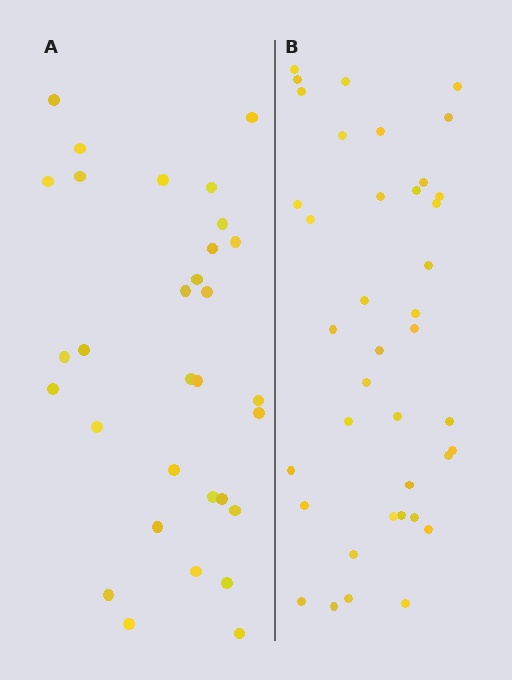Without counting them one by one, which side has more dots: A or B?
Region B (the right region) has more dots.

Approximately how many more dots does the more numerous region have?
Region B has roughly 8 or so more dots than region A.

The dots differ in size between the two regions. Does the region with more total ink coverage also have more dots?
No. Region A has more total ink coverage because its dots are larger, but region B actually contains more individual dots. Total area can be misleading — the number of items is what matters here.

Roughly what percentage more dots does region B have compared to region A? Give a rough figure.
About 25% more.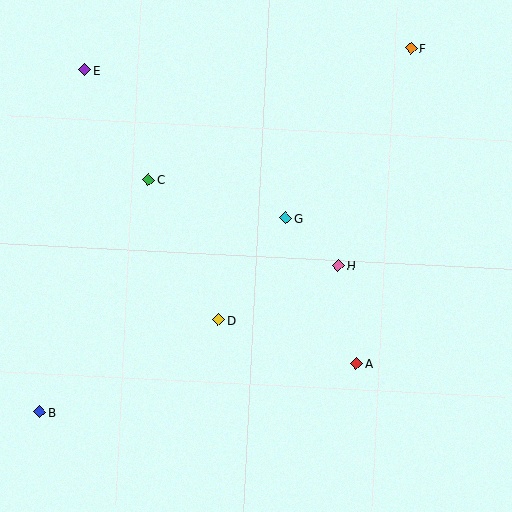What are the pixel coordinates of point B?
Point B is at (40, 412).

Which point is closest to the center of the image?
Point G at (286, 218) is closest to the center.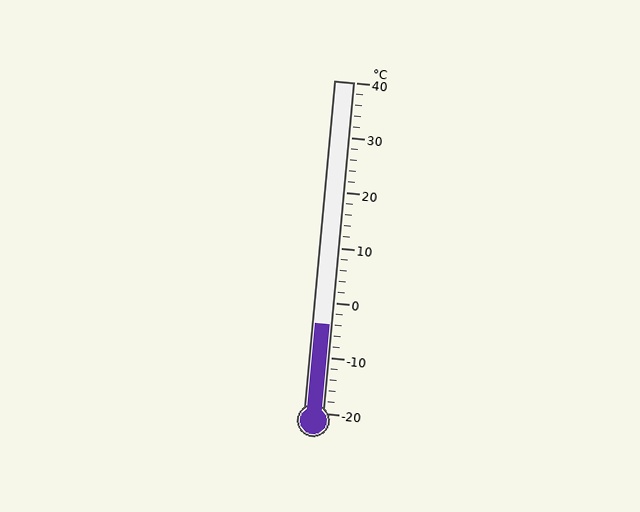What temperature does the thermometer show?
The thermometer shows approximately -4°C.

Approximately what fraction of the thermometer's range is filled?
The thermometer is filled to approximately 25% of its range.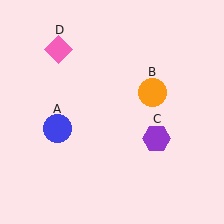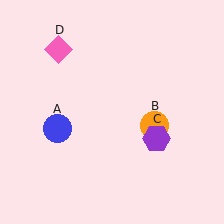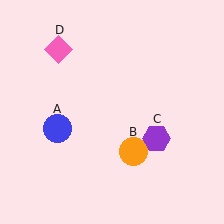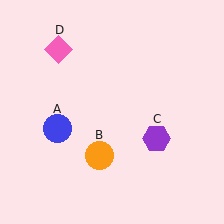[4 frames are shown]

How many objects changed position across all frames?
1 object changed position: orange circle (object B).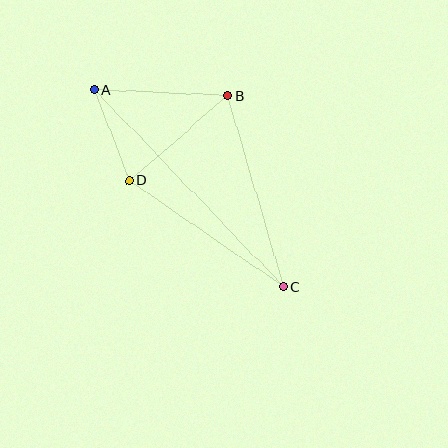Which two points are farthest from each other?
Points A and C are farthest from each other.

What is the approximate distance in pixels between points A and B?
The distance between A and B is approximately 134 pixels.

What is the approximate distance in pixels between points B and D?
The distance between B and D is approximately 130 pixels.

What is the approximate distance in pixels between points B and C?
The distance between B and C is approximately 199 pixels.